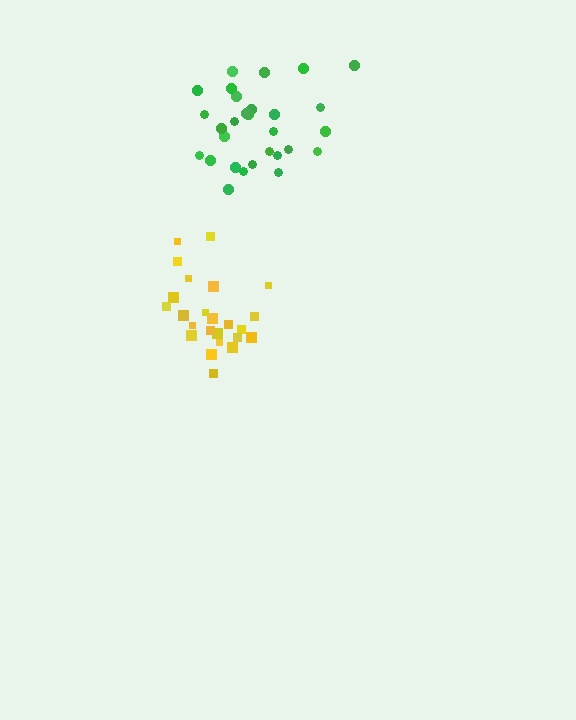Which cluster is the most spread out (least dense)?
Green.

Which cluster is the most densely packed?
Yellow.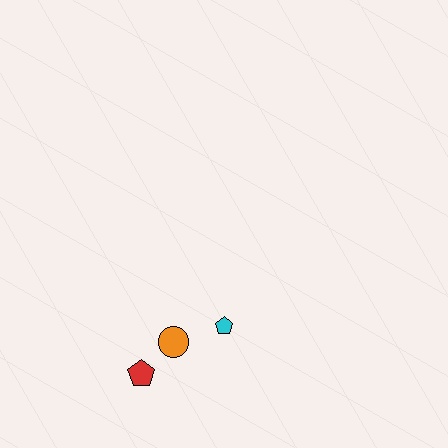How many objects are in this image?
There are 3 objects.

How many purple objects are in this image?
There are no purple objects.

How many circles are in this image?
There is 1 circle.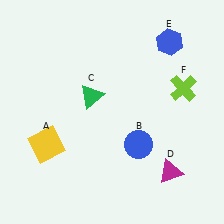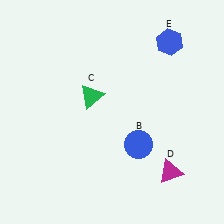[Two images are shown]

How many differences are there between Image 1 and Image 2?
There are 2 differences between the two images.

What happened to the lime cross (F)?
The lime cross (F) was removed in Image 2. It was in the top-right area of Image 1.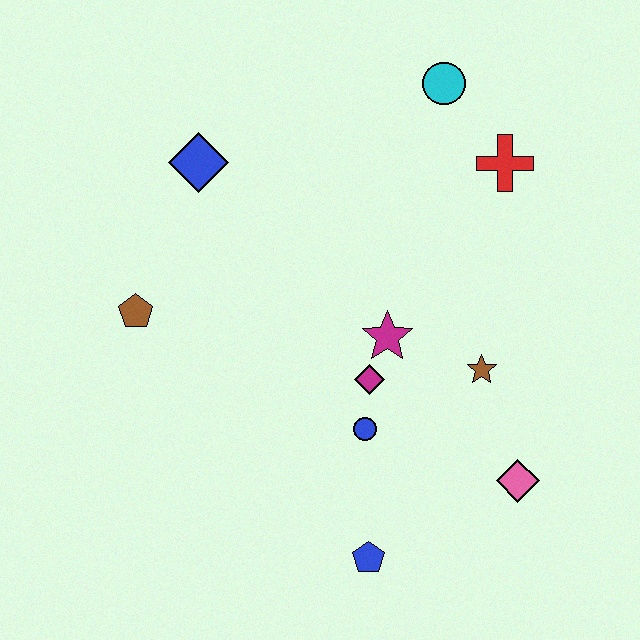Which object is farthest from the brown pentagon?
The pink diamond is farthest from the brown pentagon.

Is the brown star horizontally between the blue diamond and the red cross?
Yes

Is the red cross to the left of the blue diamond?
No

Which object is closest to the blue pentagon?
The blue circle is closest to the blue pentagon.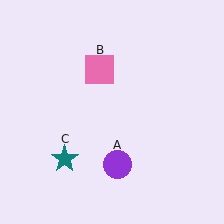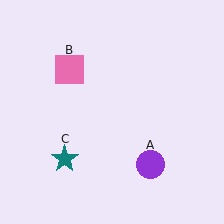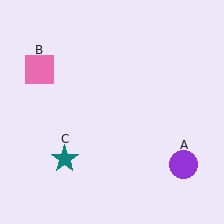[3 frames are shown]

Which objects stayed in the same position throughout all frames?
Teal star (object C) remained stationary.